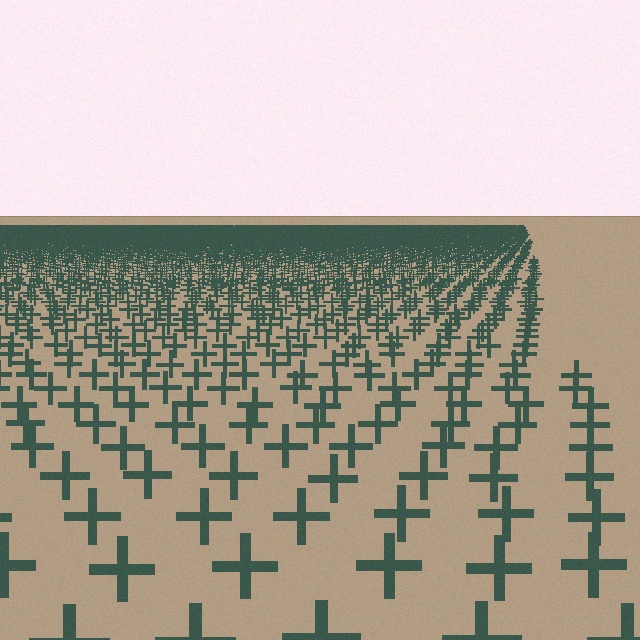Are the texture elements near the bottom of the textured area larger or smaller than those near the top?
Larger. Near the bottom, elements are closer to the viewer and appear at a bigger on-screen size.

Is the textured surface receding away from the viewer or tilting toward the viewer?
The surface is receding away from the viewer. Texture elements get smaller and denser toward the top.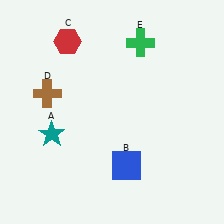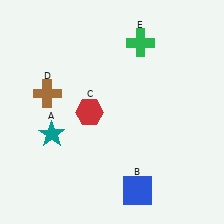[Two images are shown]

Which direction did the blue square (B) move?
The blue square (B) moved down.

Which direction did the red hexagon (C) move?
The red hexagon (C) moved down.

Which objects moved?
The objects that moved are: the blue square (B), the red hexagon (C).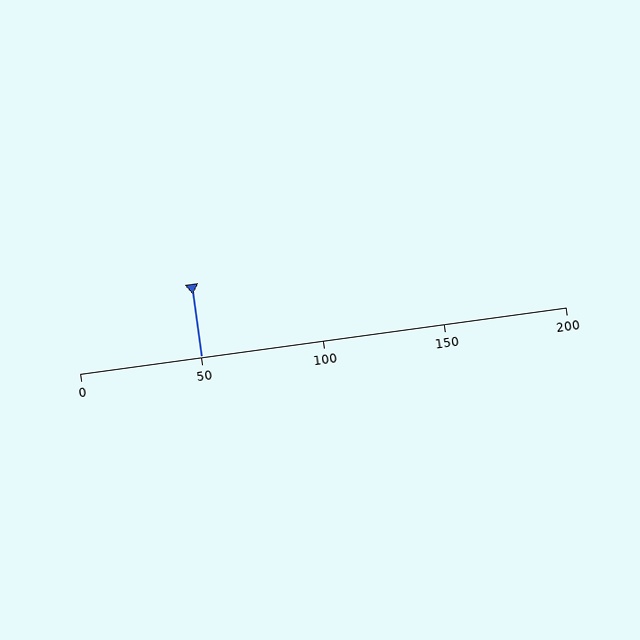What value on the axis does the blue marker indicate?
The marker indicates approximately 50.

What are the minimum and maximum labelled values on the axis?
The axis runs from 0 to 200.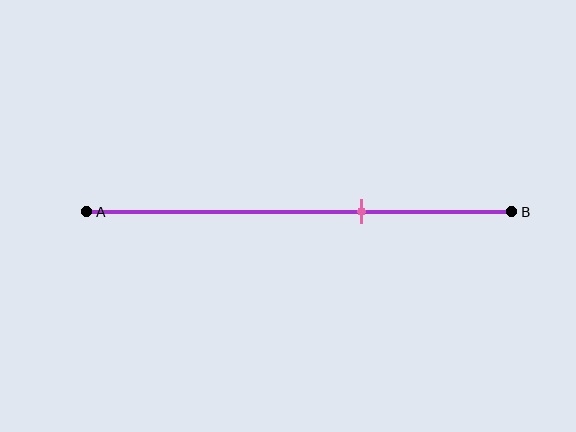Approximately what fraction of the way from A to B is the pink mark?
The pink mark is approximately 65% of the way from A to B.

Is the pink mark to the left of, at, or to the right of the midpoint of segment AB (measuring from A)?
The pink mark is to the right of the midpoint of segment AB.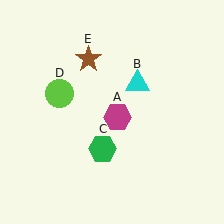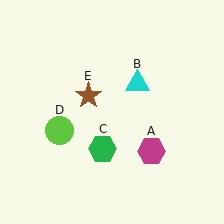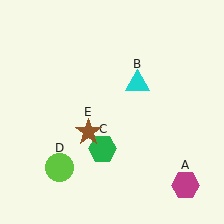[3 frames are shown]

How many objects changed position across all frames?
3 objects changed position: magenta hexagon (object A), lime circle (object D), brown star (object E).